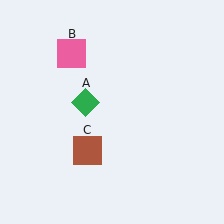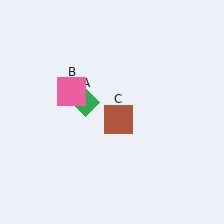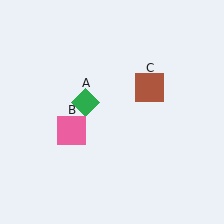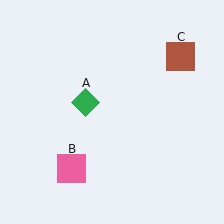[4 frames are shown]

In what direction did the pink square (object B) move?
The pink square (object B) moved down.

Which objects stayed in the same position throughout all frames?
Green diamond (object A) remained stationary.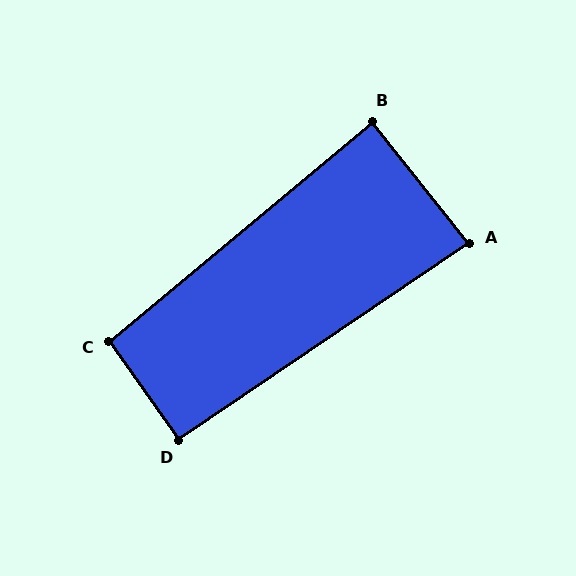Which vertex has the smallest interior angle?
A, at approximately 86 degrees.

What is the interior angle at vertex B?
Approximately 89 degrees (approximately right).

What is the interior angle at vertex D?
Approximately 91 degrees (approximately right).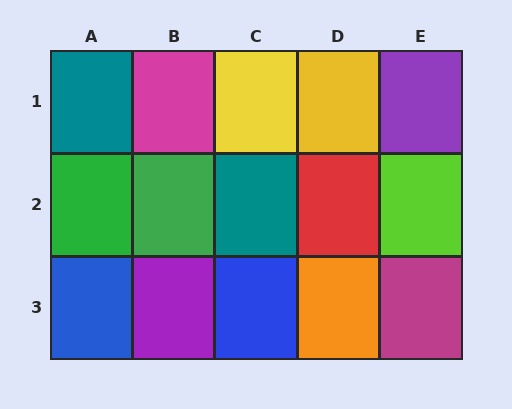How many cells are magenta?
2 cells are magenta.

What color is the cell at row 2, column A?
Green.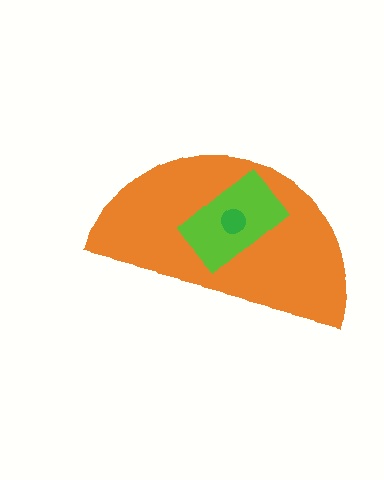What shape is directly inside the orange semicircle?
The lime rectangle.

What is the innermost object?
The green circle.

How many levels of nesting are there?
3.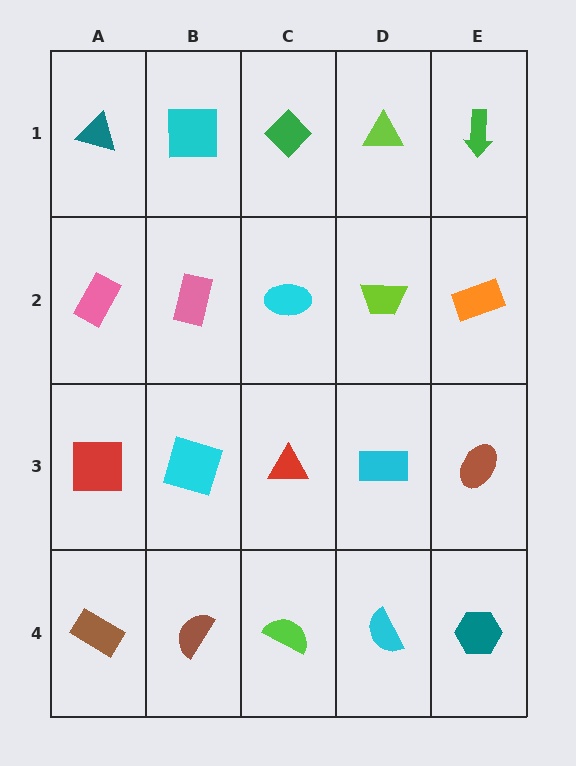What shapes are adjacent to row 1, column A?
A pink rectangle (row 2, column A), a cyan square (row 1, column B).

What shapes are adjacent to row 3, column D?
A lime trapezoid (row 2, column D), a cyan semicircle (row 4, column D), a red triangle (row 3, column C), a brown ellipse (row 3, column E).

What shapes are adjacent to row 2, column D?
A lime triangle (row 1, column D), a cyan rectangle (row 3, column D), a cyan ellipse (row 2, column C), an orange rectangle (row 2, column E).